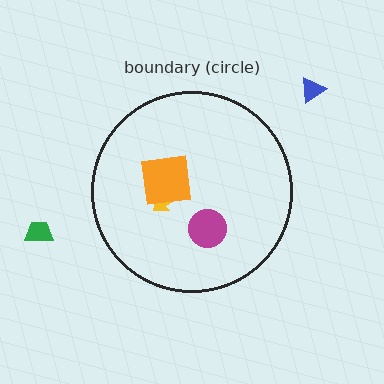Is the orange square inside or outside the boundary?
Inside.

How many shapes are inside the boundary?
3 inside, 2 outside.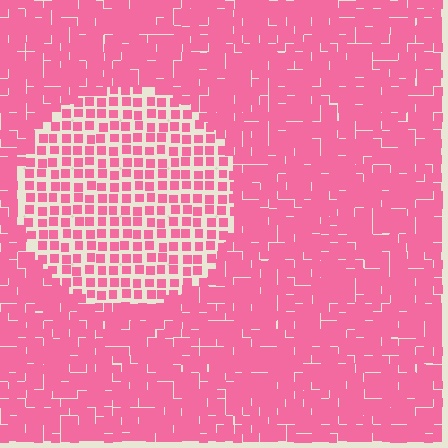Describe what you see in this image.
The image contains small pink elements arranged at two different densities. A circle-shaped region is visible where the elements are less densely packed than the surrounding area.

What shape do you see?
I see a circle.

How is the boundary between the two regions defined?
The boundary is defined by a change in element density (approximately 1.9x ratio). All elements are the same color, size, and shape.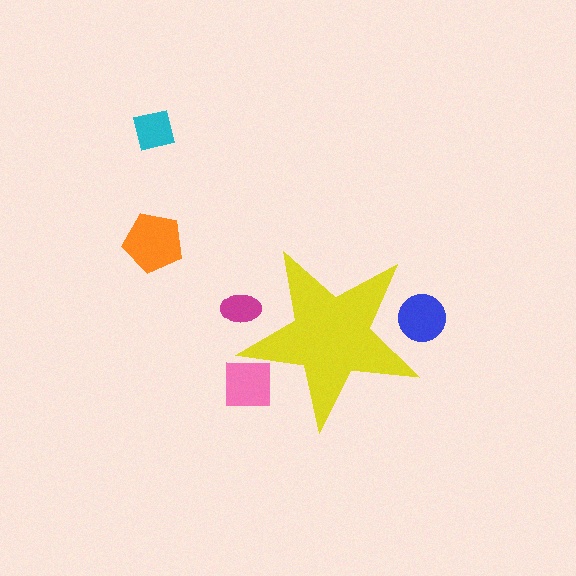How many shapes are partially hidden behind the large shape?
3 shapes are partially hidden.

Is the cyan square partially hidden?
No, the cyan square is fully visible.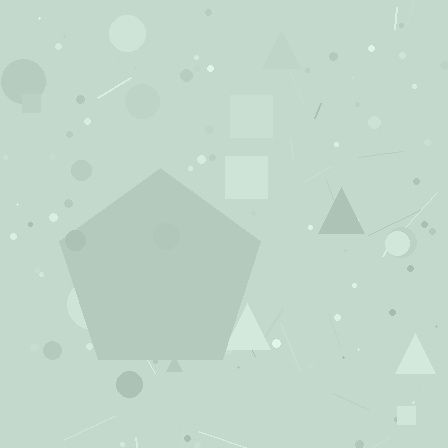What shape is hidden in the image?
A pentagon is hidden in the image.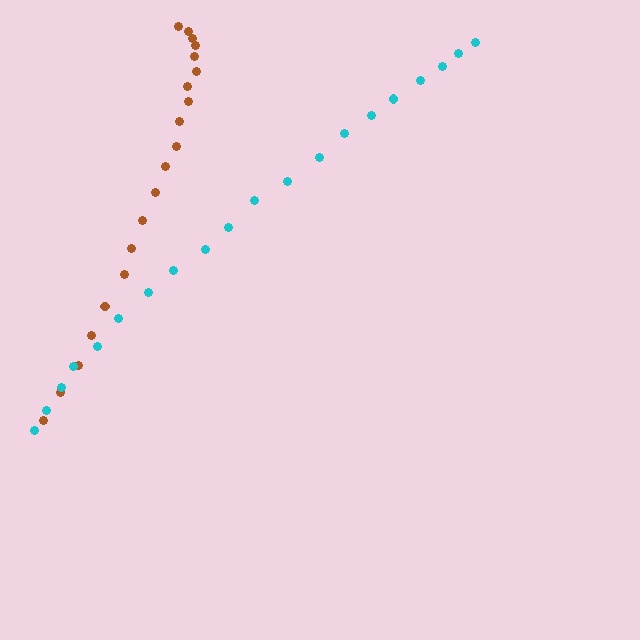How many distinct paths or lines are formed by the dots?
There are 2 distinct paths.